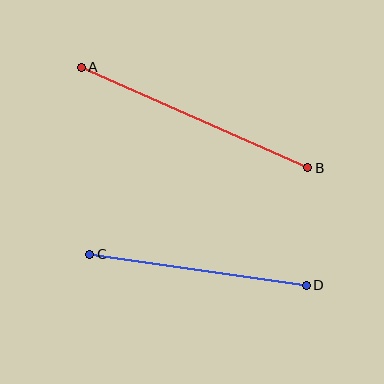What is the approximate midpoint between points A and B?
The midpoint is at approximately (194, 117) pixels.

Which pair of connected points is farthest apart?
Points A and B are farthest apart.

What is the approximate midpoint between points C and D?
The midpoint is at approximately (198, 270) pixels.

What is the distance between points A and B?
The distance is approximately 248 pixels.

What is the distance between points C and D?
The distance is approximately 219 pixels.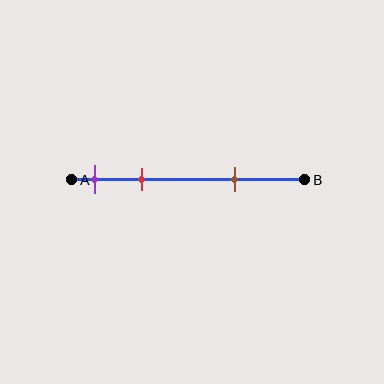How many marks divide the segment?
There are 3 marks dividing the segment.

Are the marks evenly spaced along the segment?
No, the marks are not evenly spaced.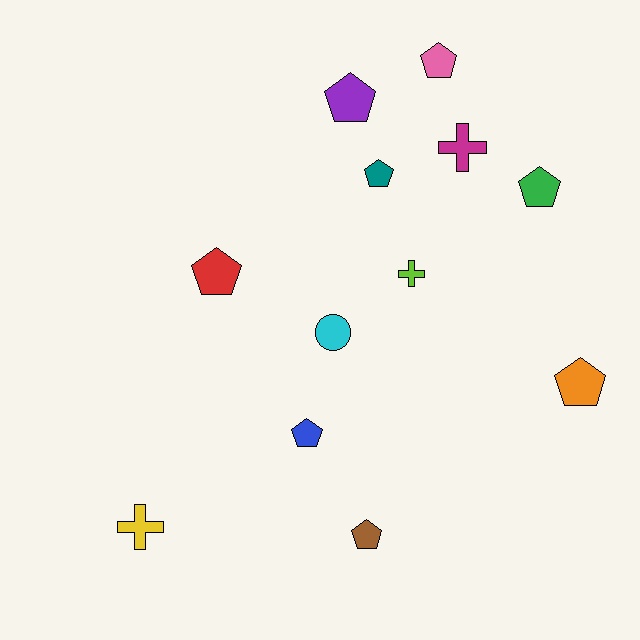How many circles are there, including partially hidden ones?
There is 1 circle.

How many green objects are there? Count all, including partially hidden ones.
There is 1 green object.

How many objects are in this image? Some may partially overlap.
There are 12 objects.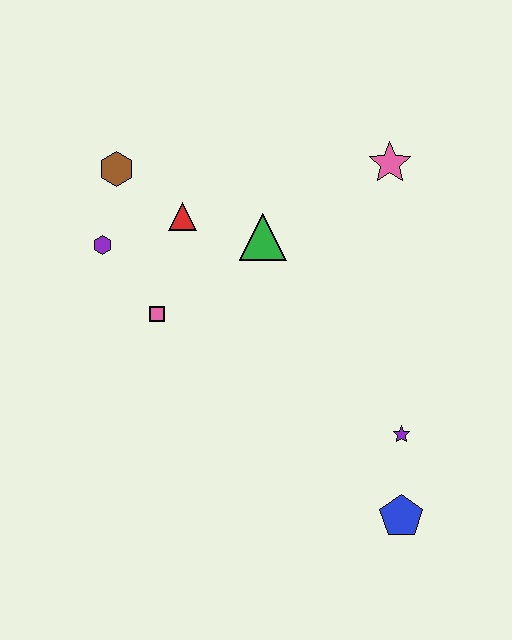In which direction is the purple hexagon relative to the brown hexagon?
The purple hexagon is below the brown hexagon.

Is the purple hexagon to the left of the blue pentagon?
Yes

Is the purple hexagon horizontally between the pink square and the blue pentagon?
No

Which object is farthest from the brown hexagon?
The blue pentagon is farthest from the brown hexagon.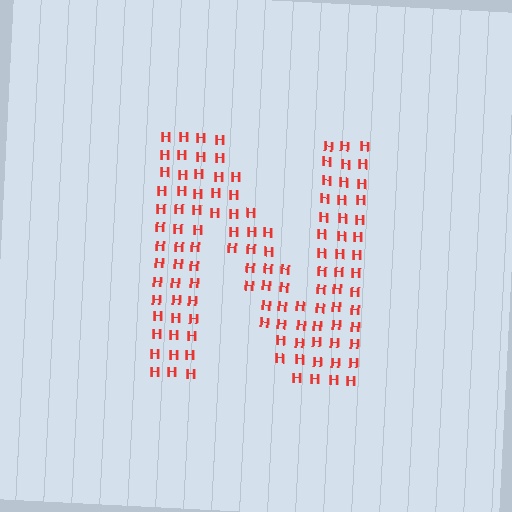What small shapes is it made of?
It is made of small letter H's.